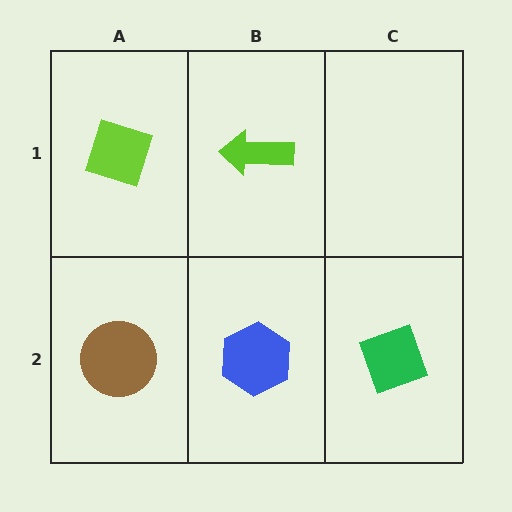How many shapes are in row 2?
3 shapes.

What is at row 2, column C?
A green diamond.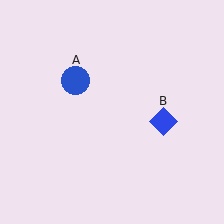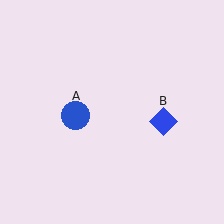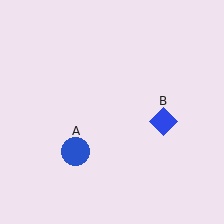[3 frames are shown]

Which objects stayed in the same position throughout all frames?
Blue diamond (object B) remained stationary.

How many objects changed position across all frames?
1 object changed position: blue circle (object A).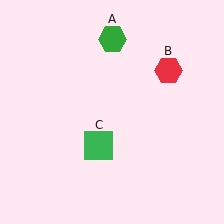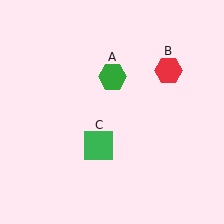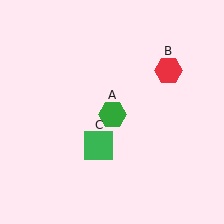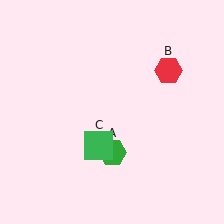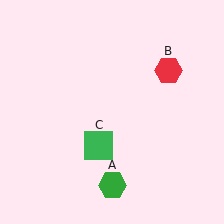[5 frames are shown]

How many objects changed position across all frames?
1 object changed position: green hexagon (object A).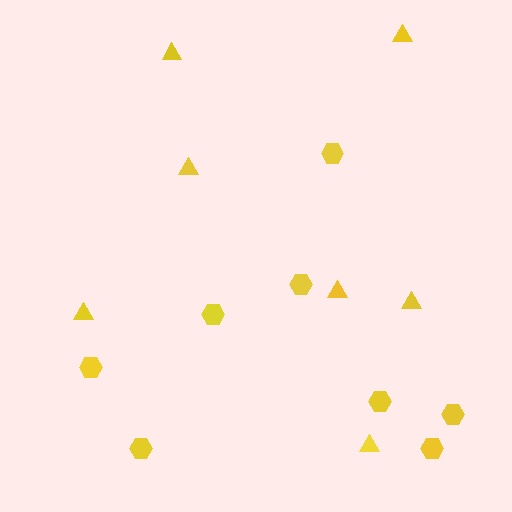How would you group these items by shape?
There are 2 groups: one group of triangles (7) and one group of hexagons (8).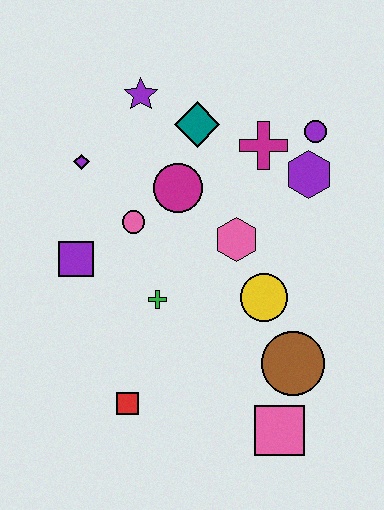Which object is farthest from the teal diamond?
The pink square is farthest from the teal diamond.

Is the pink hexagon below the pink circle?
Yes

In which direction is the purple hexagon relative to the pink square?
The purple hexagon is above the pink square.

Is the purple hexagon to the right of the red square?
Yes